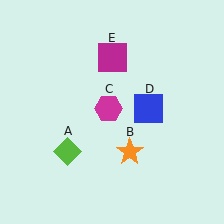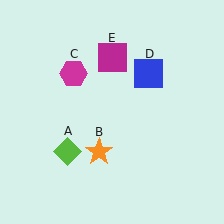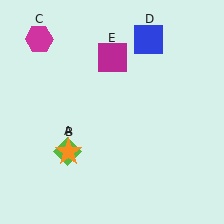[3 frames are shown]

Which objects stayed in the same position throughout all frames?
Lime diamond (object A) and magenta square (object E) remained stationary.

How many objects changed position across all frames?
3 objects changed position: orange star (object B), magenta hexagon (object C), blue square (object D).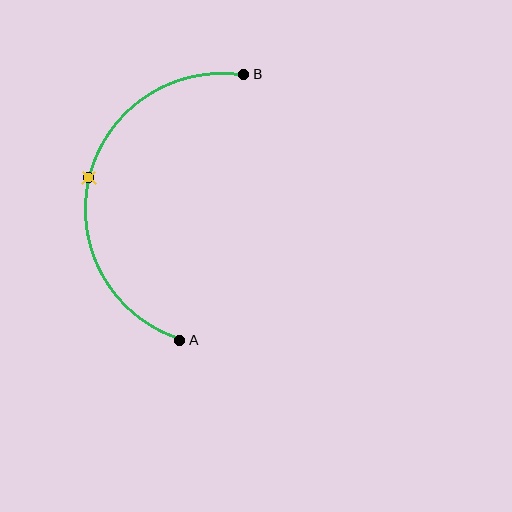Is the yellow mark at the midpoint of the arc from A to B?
Yes. The yellow mark lies on the arc at equal arc-length from both A and B — it is the arc midpoint.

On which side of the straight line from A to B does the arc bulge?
The arc bulges to the left of the straight line connecting A and B.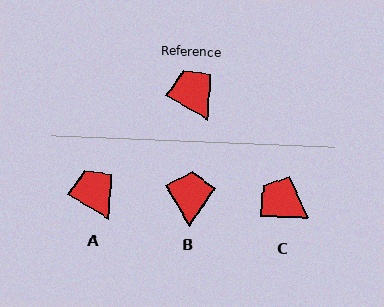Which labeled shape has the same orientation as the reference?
A.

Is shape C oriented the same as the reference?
No, it is off by about 28 degrees.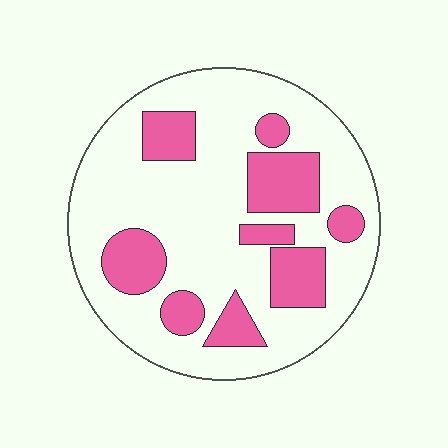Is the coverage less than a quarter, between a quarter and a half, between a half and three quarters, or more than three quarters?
Between a quarter and a half.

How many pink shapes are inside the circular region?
9.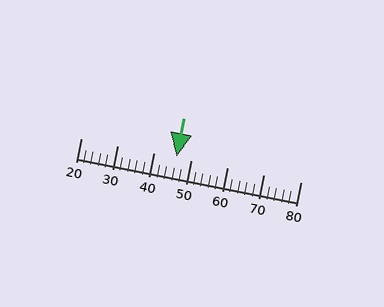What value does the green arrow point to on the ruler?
The green arrow points to approximately 46.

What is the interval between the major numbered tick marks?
The major tick marks are spaced 10 units apart.